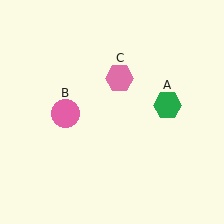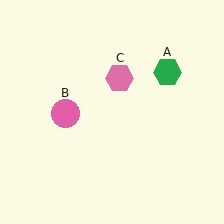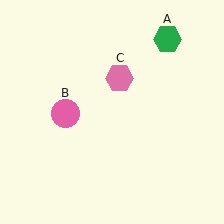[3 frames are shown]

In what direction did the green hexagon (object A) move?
The green hexagon (object A) moved up.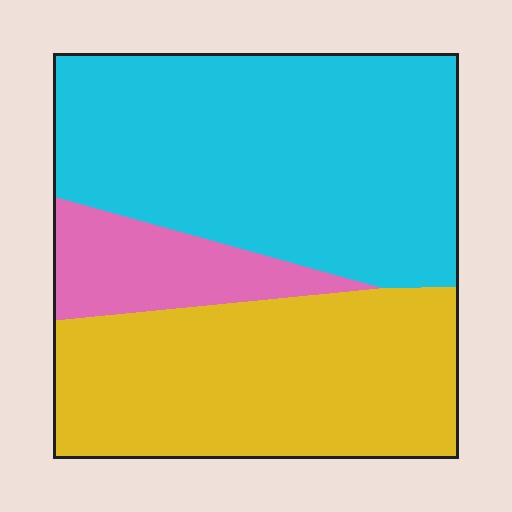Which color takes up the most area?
Cyan, at roughly 50%.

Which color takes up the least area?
Pink, at roughly 10%.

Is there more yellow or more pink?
Yellow.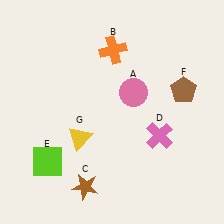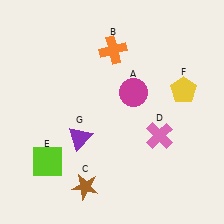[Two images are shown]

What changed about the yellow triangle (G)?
In Image 1, G is yellow. In Image 2, it changed to purple.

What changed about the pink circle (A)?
In Image 1, A is pink. In Image 2, it changed to magenta.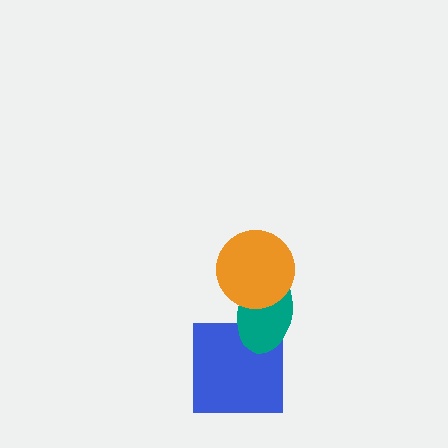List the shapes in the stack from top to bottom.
From top to bottom: the orange circle, the teal ellipse, the blue square.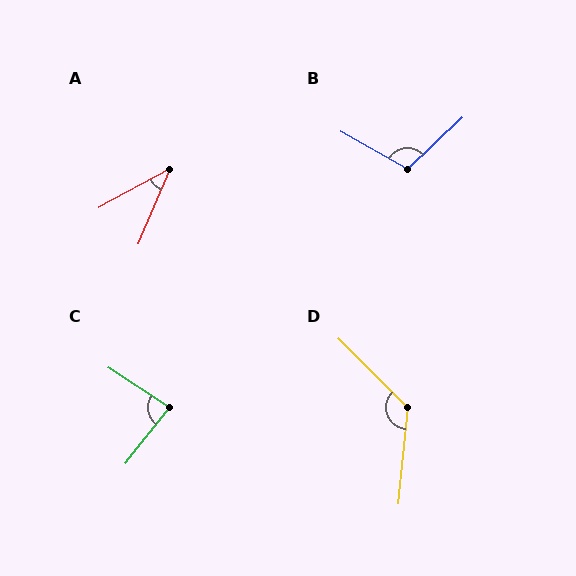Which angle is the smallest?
A, at approximately 38 degrees.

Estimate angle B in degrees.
Approximately 107 degrees.